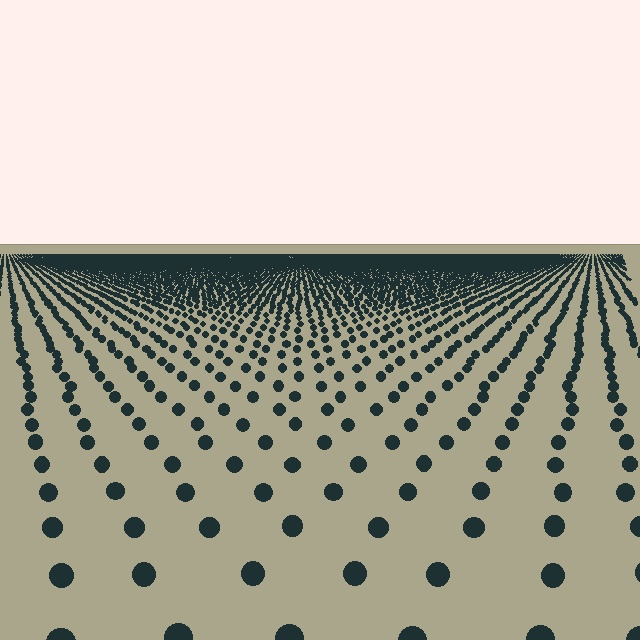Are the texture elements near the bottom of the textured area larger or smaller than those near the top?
Larger. Near the bottom, elements are closer to the viewer and appear at a bigger on-screen size.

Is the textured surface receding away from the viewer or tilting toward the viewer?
The surface is receding away from the viewer. Texture elements get smaller and denser toward the top.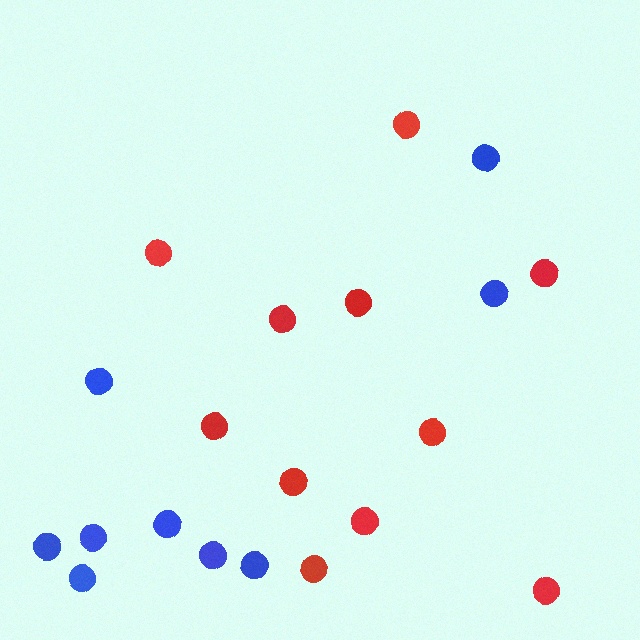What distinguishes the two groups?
There are 2 groups: one group of red circles (11) and one group of blue circles (9).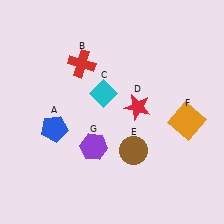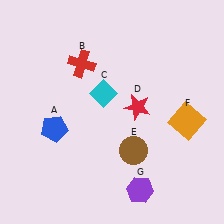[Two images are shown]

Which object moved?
The purple hexagon (G) moved right.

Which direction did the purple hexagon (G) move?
The purple hexagon (G) moved right.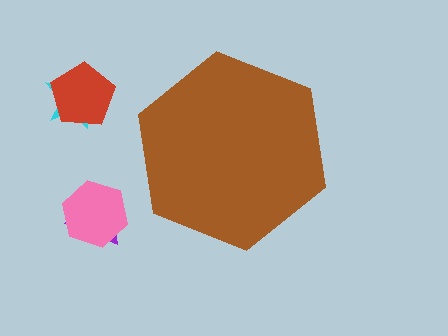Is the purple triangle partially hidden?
No, the purple triangle is fully visible.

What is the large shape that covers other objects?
A brown hexagon.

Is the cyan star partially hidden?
No, the cyan star is fully visible.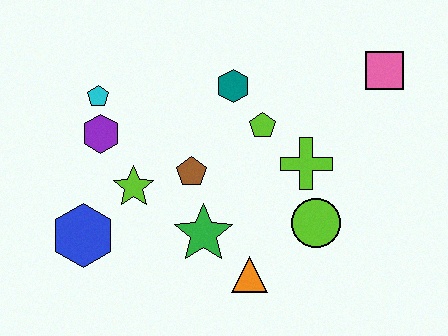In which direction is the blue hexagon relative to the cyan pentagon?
The blue hexagon is below the cyan pentagon.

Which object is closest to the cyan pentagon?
The purple hexagon is closest to the cyan pentagon.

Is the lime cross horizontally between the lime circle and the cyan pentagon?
Yes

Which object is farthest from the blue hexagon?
The pink square is farthest from the blue hexagon.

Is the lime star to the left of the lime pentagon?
Yes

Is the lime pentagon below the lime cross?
No